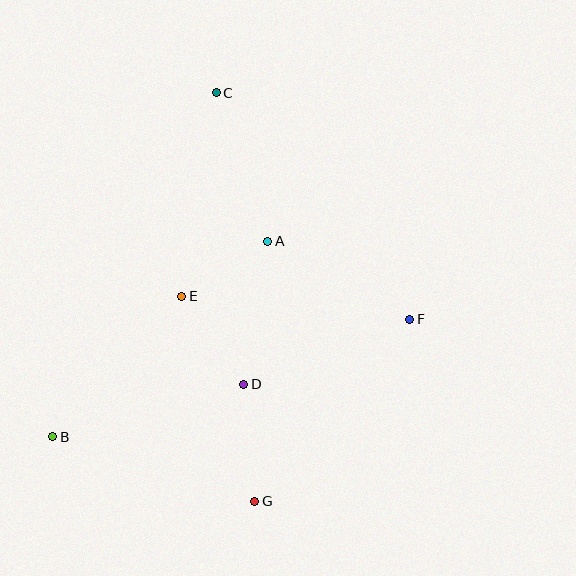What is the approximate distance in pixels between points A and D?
The distance between A and D is approximately 145 pixels.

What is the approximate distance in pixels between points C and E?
The distance between C and E is approximately 207 pixels.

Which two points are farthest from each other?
Points C and G are farthest from each other.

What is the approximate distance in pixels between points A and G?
The distance between A and G is approximately 261 pixels.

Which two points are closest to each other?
Points A and E are closest to each other.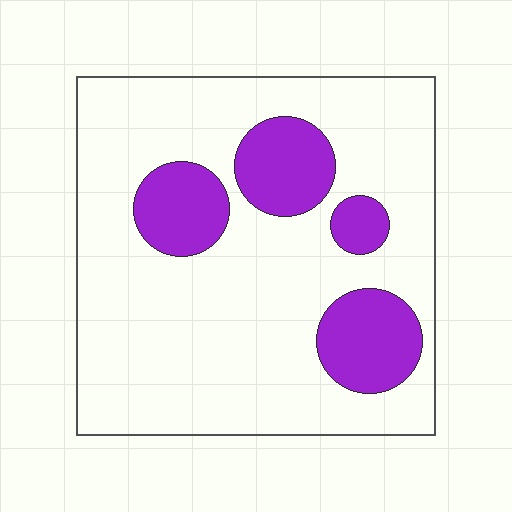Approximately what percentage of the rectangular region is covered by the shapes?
Approximately 20%.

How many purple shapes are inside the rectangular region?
4.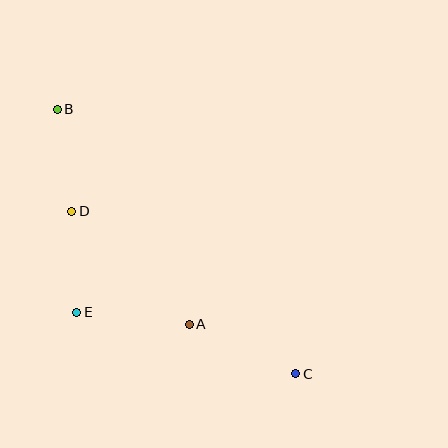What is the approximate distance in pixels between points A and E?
The distance between A and E is approximately 113 pixels.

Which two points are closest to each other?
Points D and E are closest to each other.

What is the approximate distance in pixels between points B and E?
The distance between B and E is approximately 204 pixels.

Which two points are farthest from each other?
Points B and C are farthest from each other.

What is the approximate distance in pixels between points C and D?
The distance between C and D is approximately 277 pixels.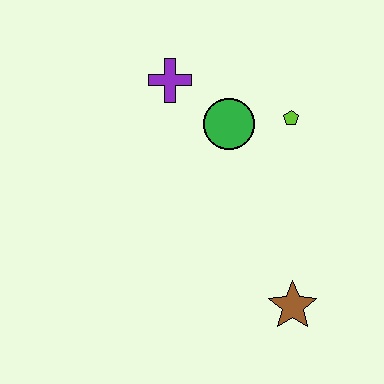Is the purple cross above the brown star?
Yes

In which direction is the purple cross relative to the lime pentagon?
The purple cross is to the left of the lime pentagon.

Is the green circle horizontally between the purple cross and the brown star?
Yes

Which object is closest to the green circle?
The lime pentagon is closest to the green circle.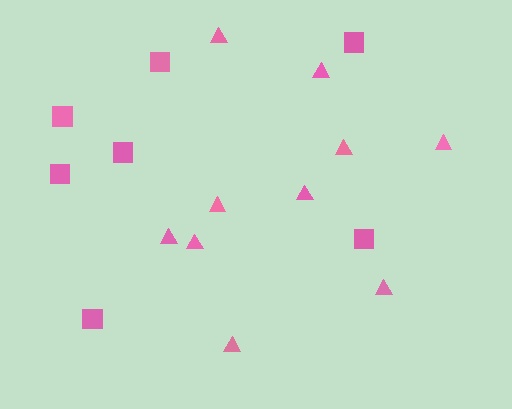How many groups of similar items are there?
There are 2 groups: one group of triangles (10) and one group of squares (7).